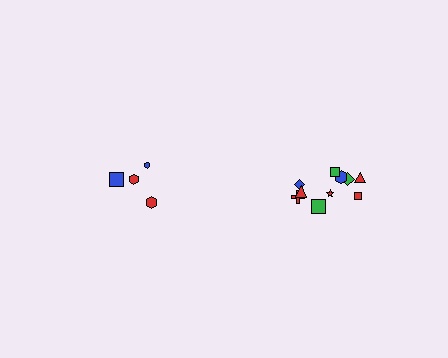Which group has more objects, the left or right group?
The right group.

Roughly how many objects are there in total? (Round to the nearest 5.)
Roughly 15 objects in total.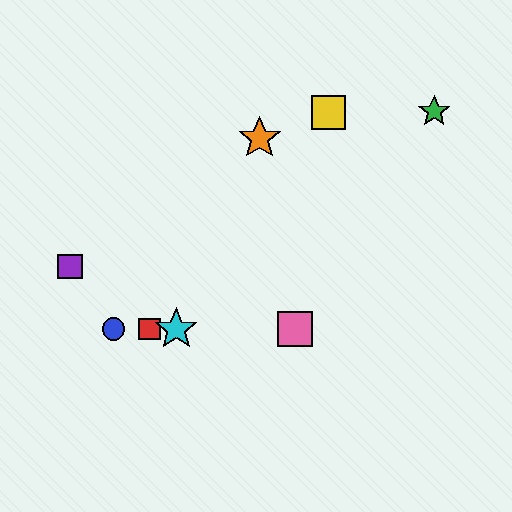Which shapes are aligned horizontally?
The red square, the blue circle, the cyan star, the pink square are aligned horizontally.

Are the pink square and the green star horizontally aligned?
No, the pink square is at y≈329 and the green star is at y≈111.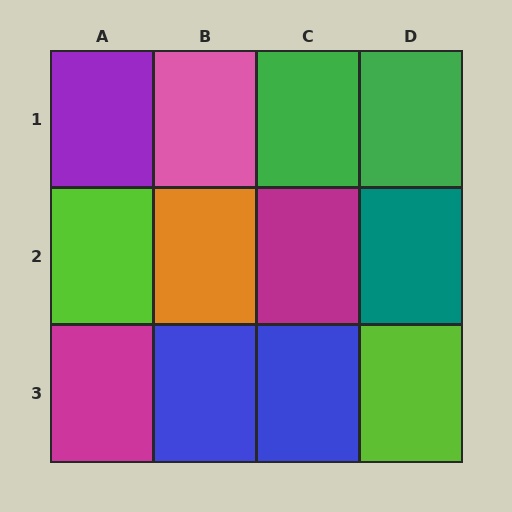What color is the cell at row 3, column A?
Magenta.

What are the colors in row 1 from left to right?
Purple, pink, green, green.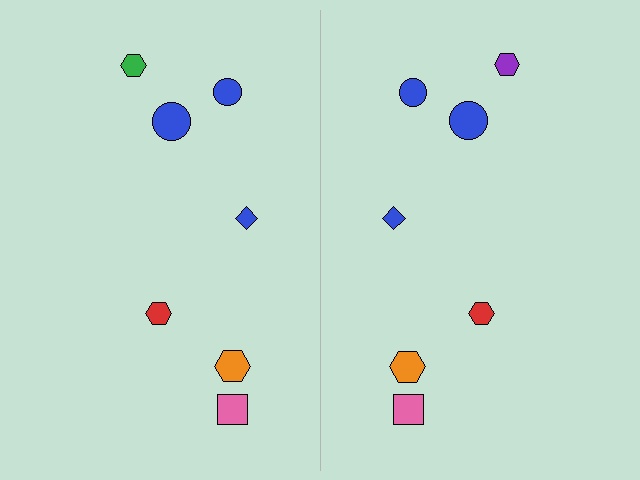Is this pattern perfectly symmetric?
No, the pattern is not perfectly symmetric. The purple hexagon on the right side breaks the symmetry — its mirror counterpart is green.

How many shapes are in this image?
There are 14 shapes in this image.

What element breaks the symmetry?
The purple hexagon on the right side breaks the symmetry — its mirror counterpart is green.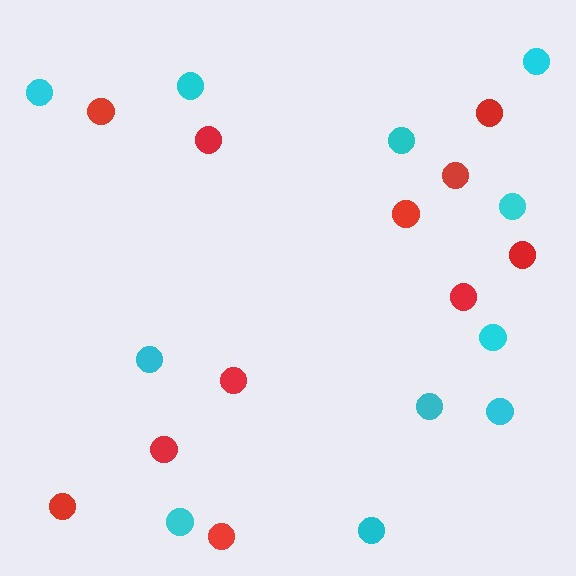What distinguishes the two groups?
There are 2 groups: one group of red circles (11) and one group of cyan circles (11).